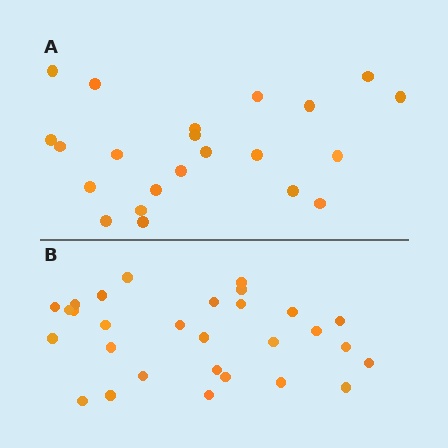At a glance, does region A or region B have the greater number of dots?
Region B (the bottom region) has more dots.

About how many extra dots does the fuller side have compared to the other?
Region B has roughly 8 or so more dots than region A.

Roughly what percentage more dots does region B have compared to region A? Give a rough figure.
About 30% more.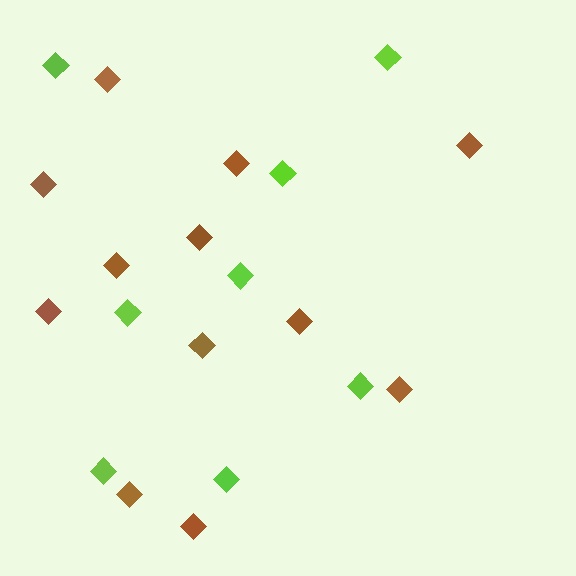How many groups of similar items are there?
There are 2 groups: one group of lime diamonds (8) and one group of brown diamonds (12).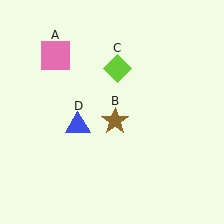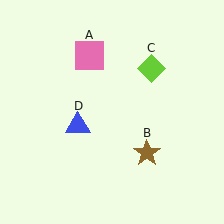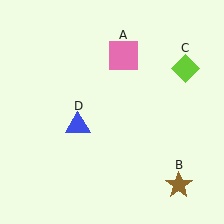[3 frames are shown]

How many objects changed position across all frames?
3 objects changed position: pink square (object A), brown star (object B), lime diamond (object C).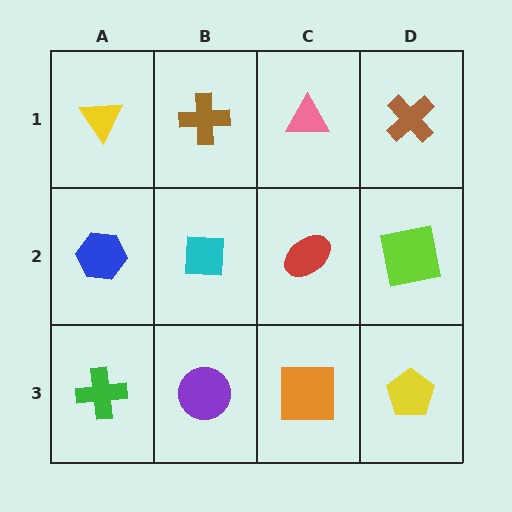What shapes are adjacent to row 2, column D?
A brown cross (row 1, column D), a yellow pentagon (row 3, column D), a red ellipse (row 2, column C).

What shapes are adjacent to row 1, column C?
A red ellipse (row 2, column C), a brown cross (row 1, column B), a brown cross (row 1, column D).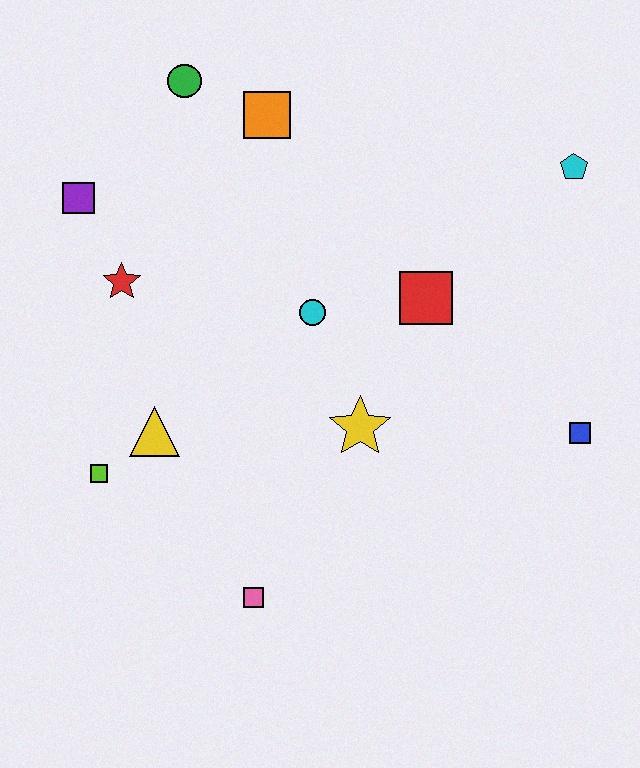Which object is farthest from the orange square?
The pink square is farthest from the orange square.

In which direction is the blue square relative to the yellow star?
The blue square is to the right of the yellow star.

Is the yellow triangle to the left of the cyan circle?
Yes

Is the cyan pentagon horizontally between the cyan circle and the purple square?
No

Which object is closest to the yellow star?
The cyan circle is closest to the yellow star.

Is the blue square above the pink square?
Yes